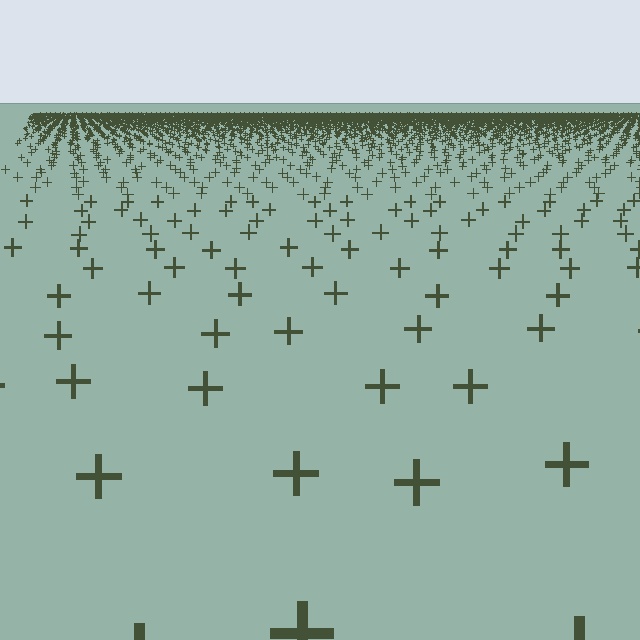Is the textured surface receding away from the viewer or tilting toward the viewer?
The surface is receding away from the viewer. Texture elements get smaller and denser toward the top.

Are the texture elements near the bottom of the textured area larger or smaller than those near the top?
Larger. Near the bottom, elements are closer to the viewer and appear at a bigger on-screen size.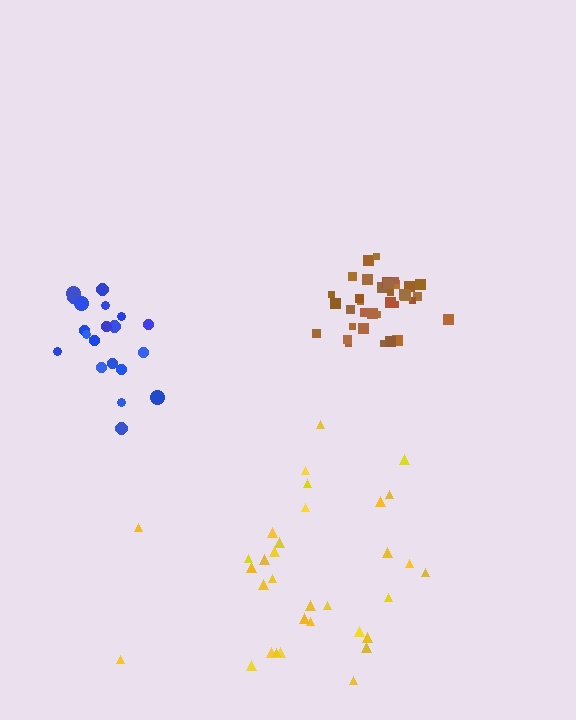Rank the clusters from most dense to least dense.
brown, blue, yellow.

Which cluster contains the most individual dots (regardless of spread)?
Brown (35).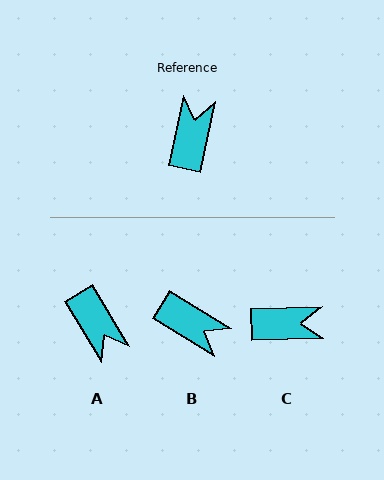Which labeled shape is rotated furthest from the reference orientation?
A, about 138 degrees away.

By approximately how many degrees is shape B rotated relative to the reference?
Approximately 110 degrees clockwise.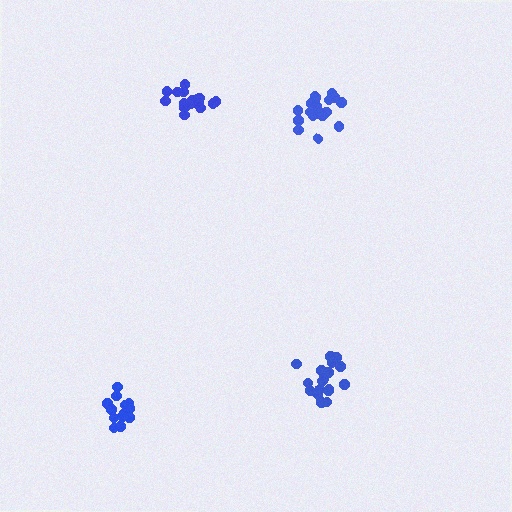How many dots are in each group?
Group 1: 15 dots, Group 2: 19 dots, Group 3: 21 dots, Group 4: 17 dots (72 total).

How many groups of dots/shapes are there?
There are 4 groups.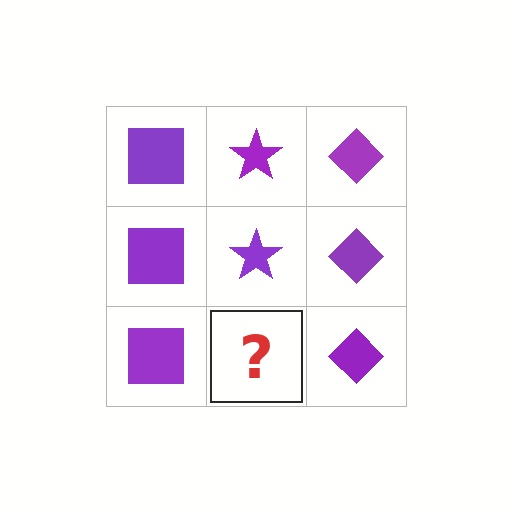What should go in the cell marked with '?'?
The missing cell should contain a purple star.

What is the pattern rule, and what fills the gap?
The rule is that each column has a consistent shape. The gap should be filled with a purple star.